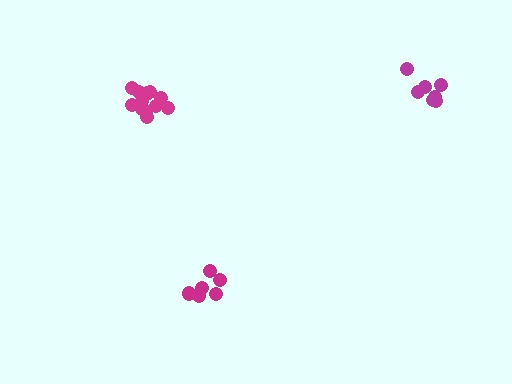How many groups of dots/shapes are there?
There are 3 groups.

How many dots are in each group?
Group 1: 6 dots, Group 2: 12 dots, Group 3: 7 dots (25 total).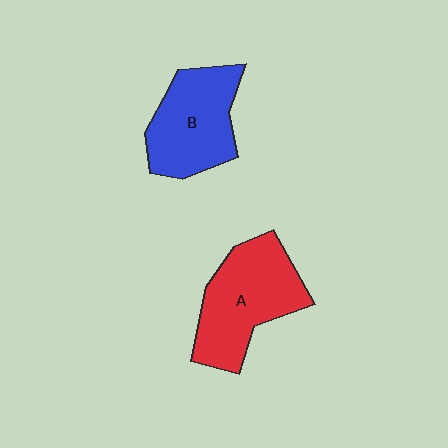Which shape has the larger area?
Shape A (red).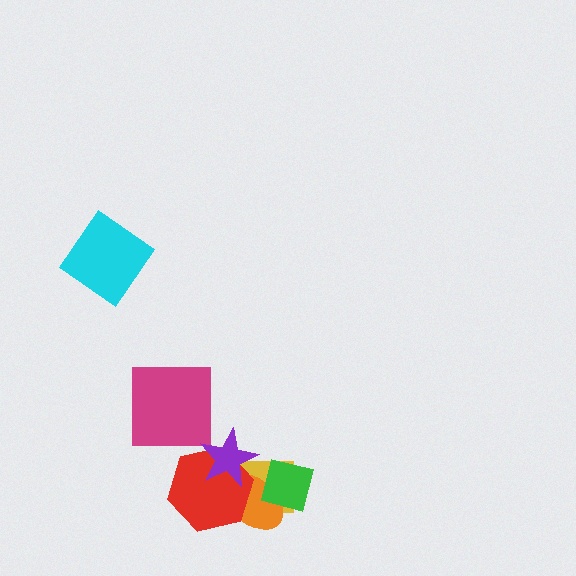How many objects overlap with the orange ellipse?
4 objects overlap with the orange ellipse.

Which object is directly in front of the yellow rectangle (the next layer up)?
The orange ellipse is directly in front of the yellow rectangle.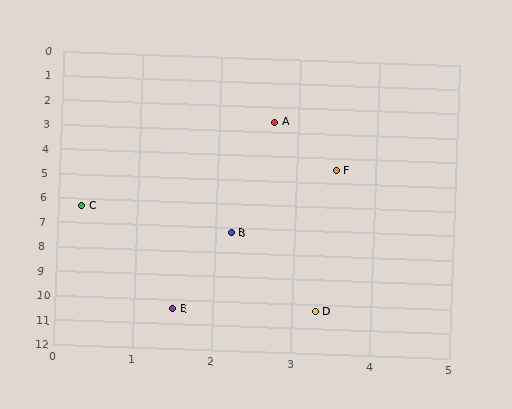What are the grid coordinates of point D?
Point D is at approximately (3.3, 10.3).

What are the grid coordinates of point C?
Point C is at approximately (0.3, 6.3).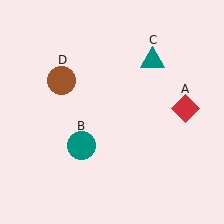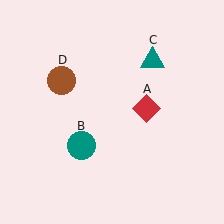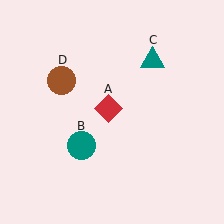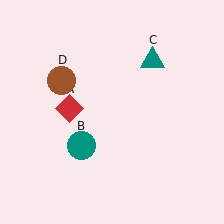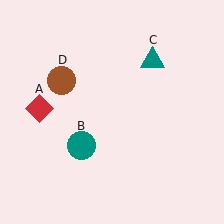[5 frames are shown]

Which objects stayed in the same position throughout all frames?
Teal circle (object B) and teal triangle (object C) and brown circle (object D) remained stationary.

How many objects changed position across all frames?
1 object changed position: red diamond (object A).